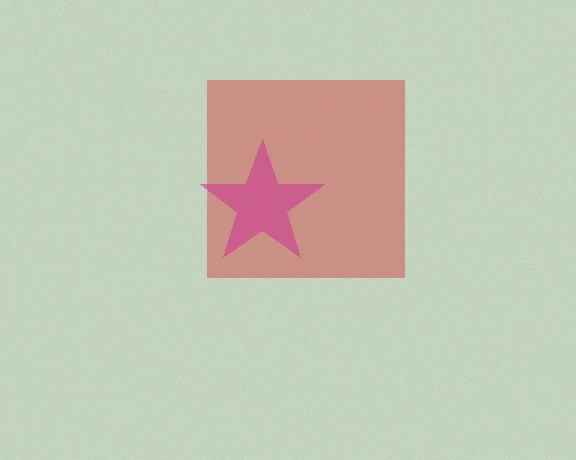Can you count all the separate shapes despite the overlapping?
Yes, there are 2 separate shapes.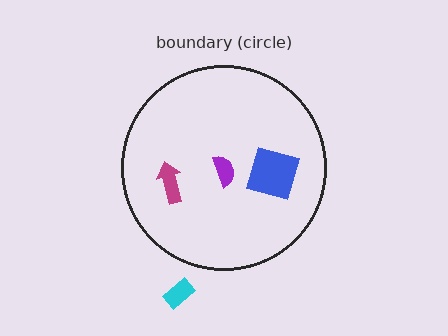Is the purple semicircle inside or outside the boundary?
Inside.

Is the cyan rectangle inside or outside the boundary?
Outside.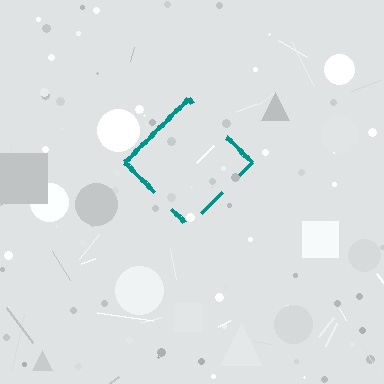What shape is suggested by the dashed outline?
The dashed outline suggests a diamond.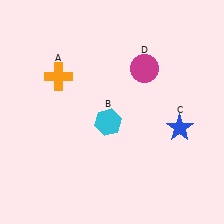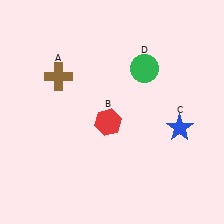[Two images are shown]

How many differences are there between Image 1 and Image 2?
There are 3 differences between the two images.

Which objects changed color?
A changed from orange to brown. B changed from cyan to red. D changed from magenta to green.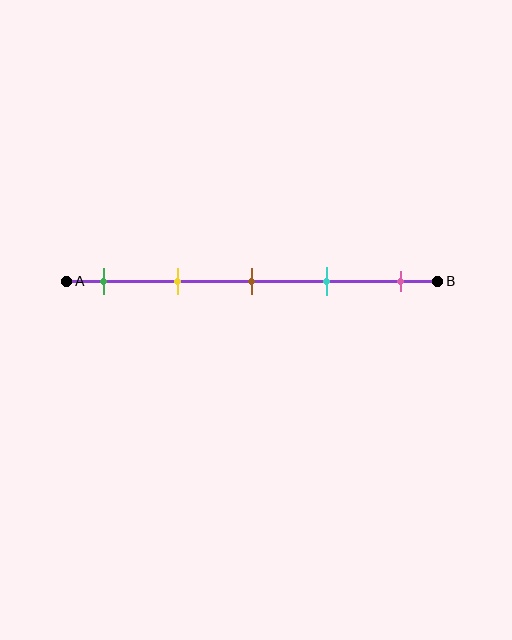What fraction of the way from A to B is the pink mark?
The pink mark is approximately 90% (0.9) of the way from A to B.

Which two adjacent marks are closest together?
The brown and cyan marks are the closest adjacent pair.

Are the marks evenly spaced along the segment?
Yes, the marks are approximately evenly spaced.